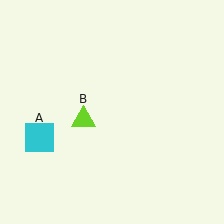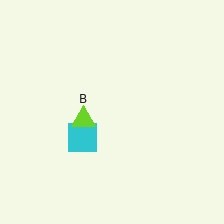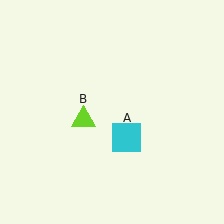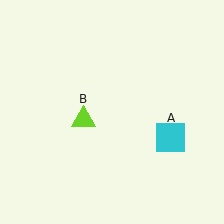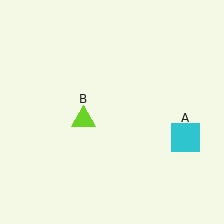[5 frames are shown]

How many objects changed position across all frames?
1 object changed position: cyan square (object A).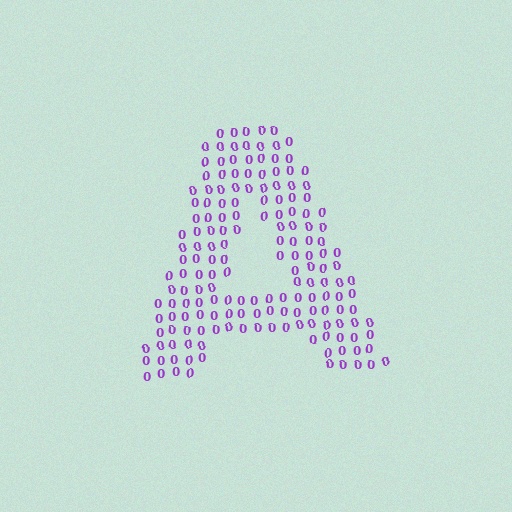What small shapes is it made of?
It is made of small digit 0's.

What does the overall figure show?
The overall figure shows the letter A.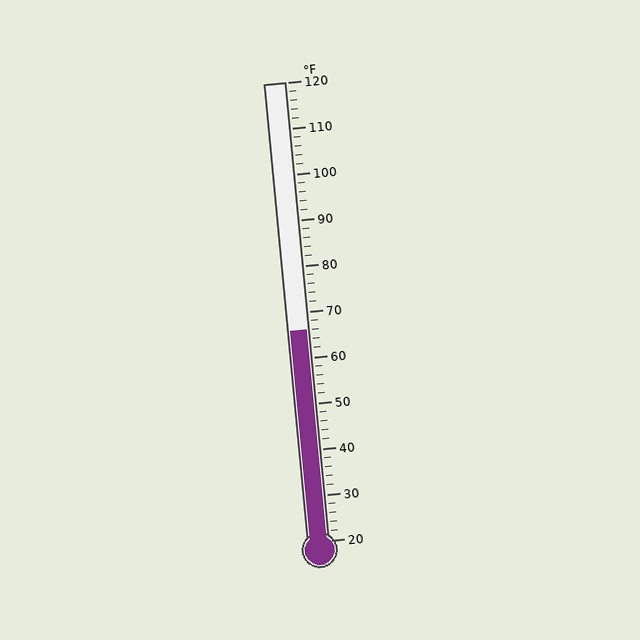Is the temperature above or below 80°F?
The temperature is below 80°F.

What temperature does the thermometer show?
The thermometer shows approximately 66°F.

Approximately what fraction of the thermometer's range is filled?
The thermometer is filled to approximately 45% of its range.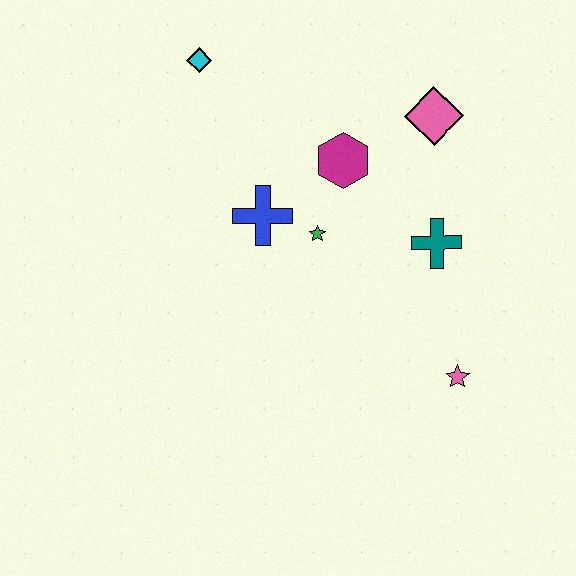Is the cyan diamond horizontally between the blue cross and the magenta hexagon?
No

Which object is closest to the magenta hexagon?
The green star is closest to the magenta hexagon.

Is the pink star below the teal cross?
Yes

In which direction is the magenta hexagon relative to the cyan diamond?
The magenta hexagon is to the right of the cyan diamond.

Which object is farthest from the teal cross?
The cyan diamond is farthest from the teal cross.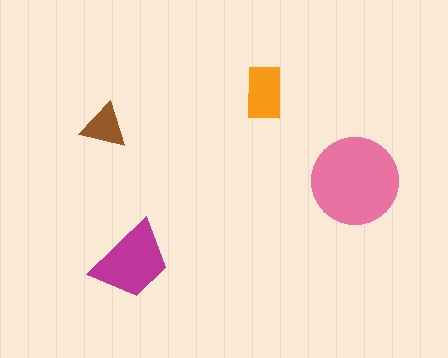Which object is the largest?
The pink circle.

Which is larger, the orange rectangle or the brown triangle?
The orange rectangle.